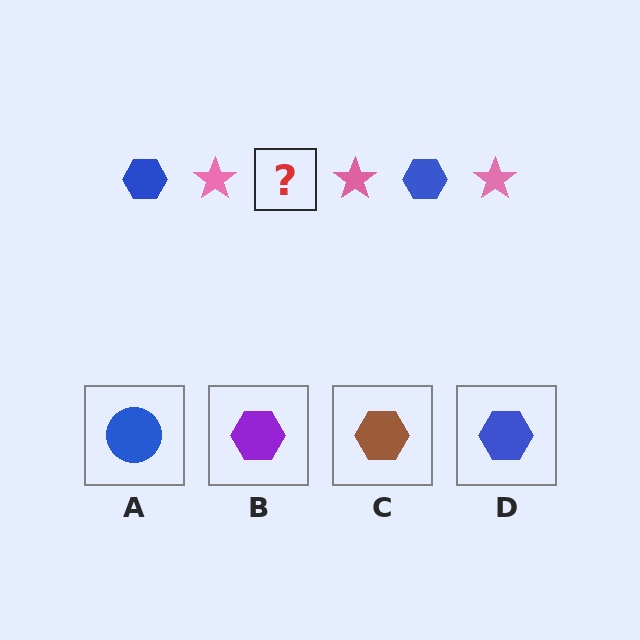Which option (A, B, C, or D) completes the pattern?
D.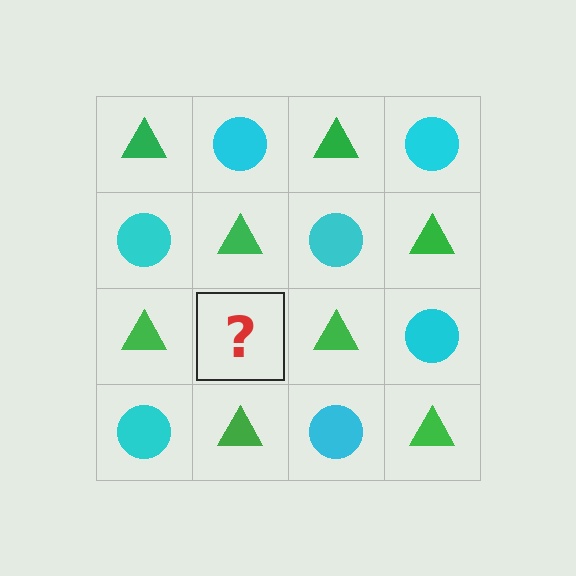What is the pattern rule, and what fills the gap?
The rule is that it alternates green triangle and cyan circle in a checkerboard pattern. The gap should be filled with a cyan circle.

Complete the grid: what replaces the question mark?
The question mark should be replaced with a cyan circle.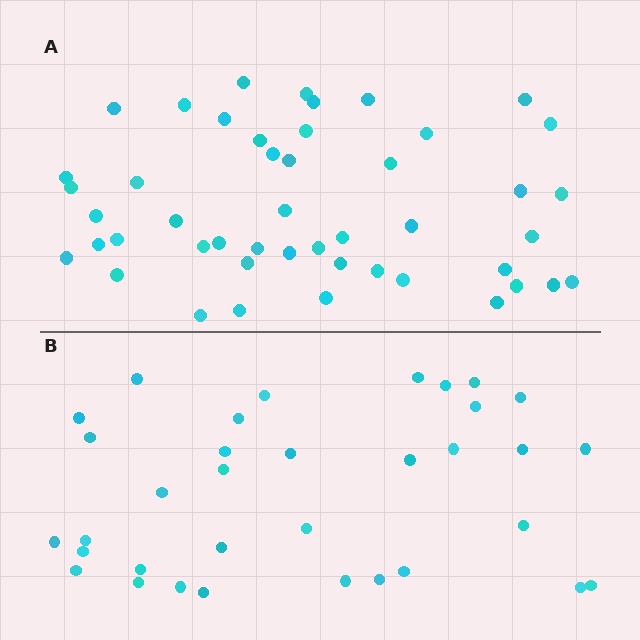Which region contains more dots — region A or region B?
Region A (the top region) has more dots.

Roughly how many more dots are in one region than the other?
Region A has approximately 15 more dots than region B.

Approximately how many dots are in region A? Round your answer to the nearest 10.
About 50 dots. (The exact count is 47, which rounds to 50.)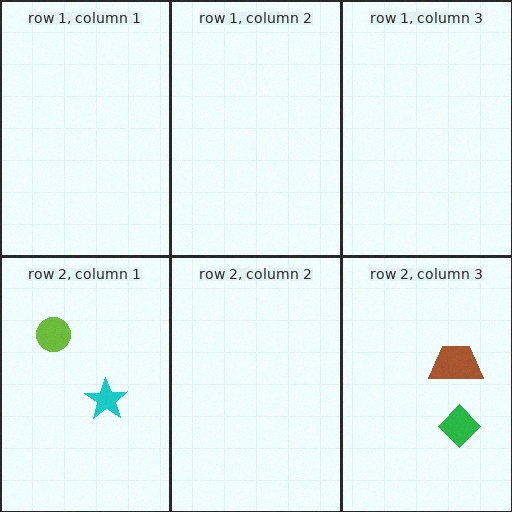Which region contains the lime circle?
The row 2, column 1 region.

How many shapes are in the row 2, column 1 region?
2.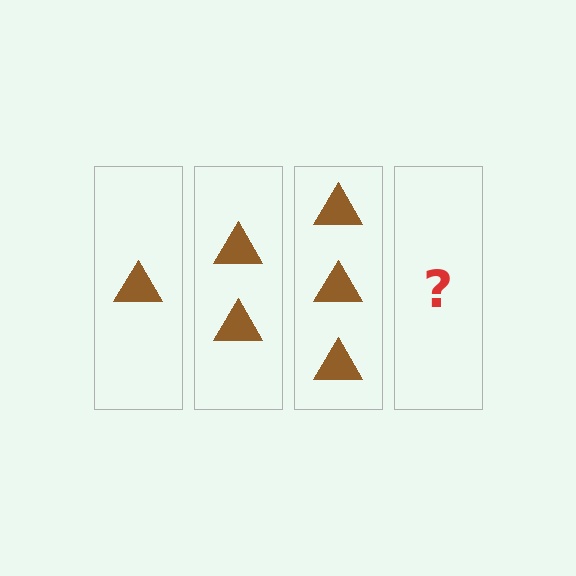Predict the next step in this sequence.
The next step is 4 triangles.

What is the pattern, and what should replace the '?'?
The pattern is that each step adds one more triangle. The '?' should be 4 triangles.